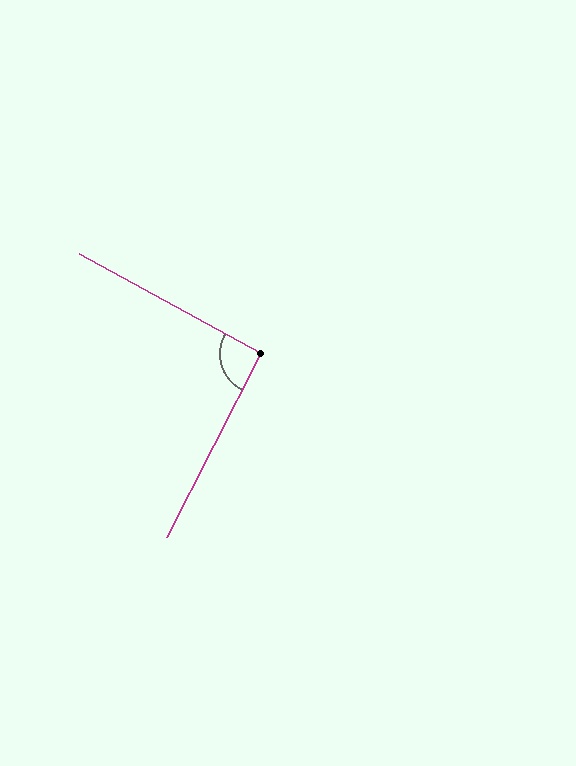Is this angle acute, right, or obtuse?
It is approximately a right angle.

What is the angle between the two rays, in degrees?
Approximately 92 degrees.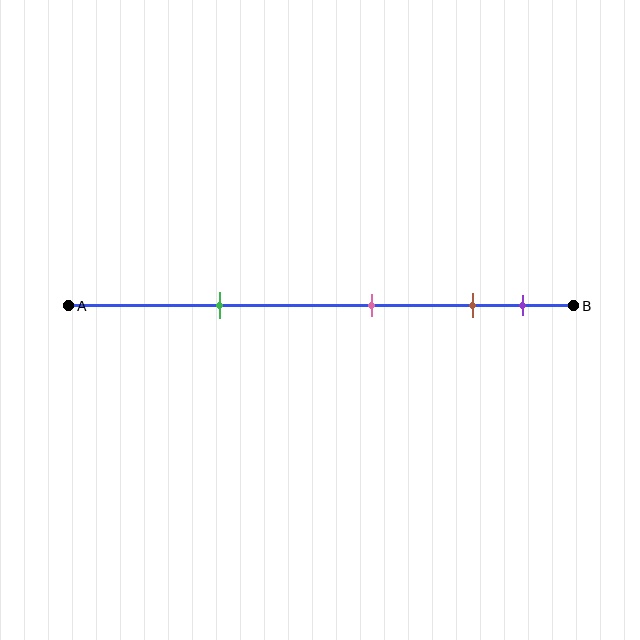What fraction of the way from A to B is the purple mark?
The purple mark is approximately 90% (0.9) of the way from A to B.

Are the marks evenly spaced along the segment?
No, the marks are not evenly spaced.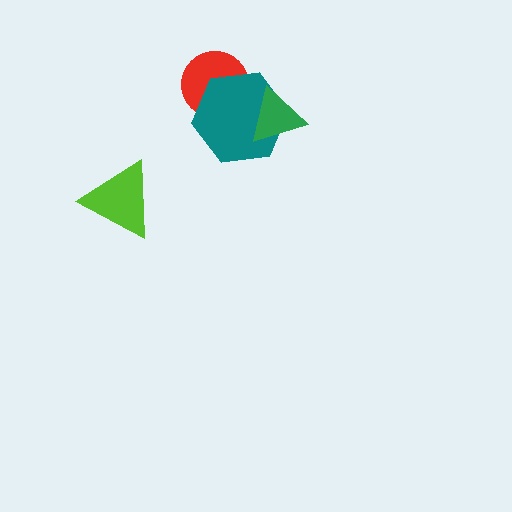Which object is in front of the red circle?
The teal hexagon is in front of the red circle.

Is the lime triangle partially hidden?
No, no other shape covers it.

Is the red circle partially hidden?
Yes, it is partially covered by another shape.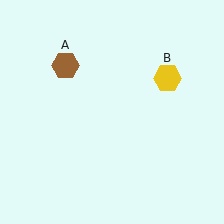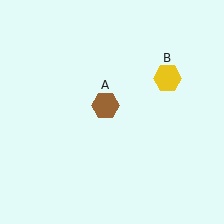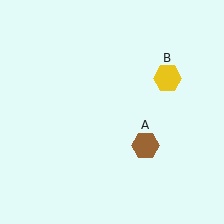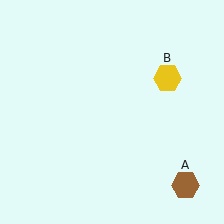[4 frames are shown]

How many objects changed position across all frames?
1 object changed position: brown hexagon (object A).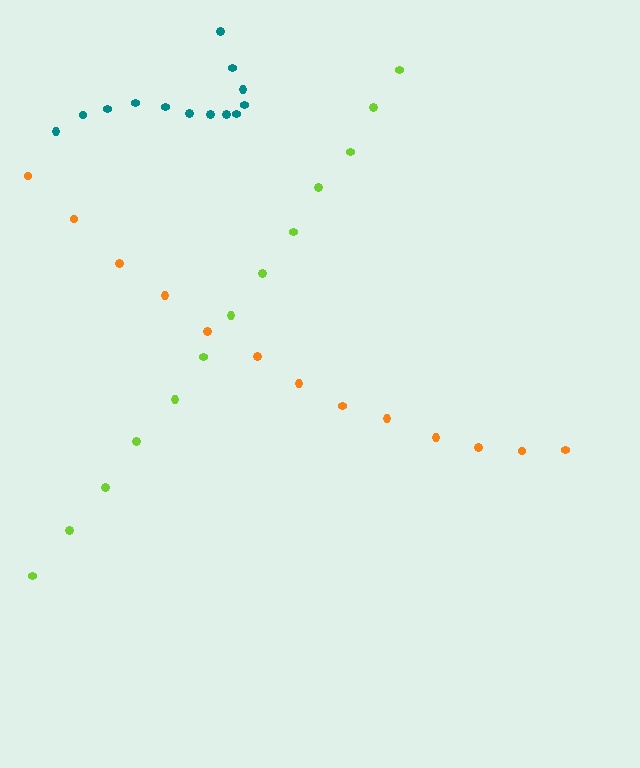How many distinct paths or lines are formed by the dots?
There are 3 distinct paths.